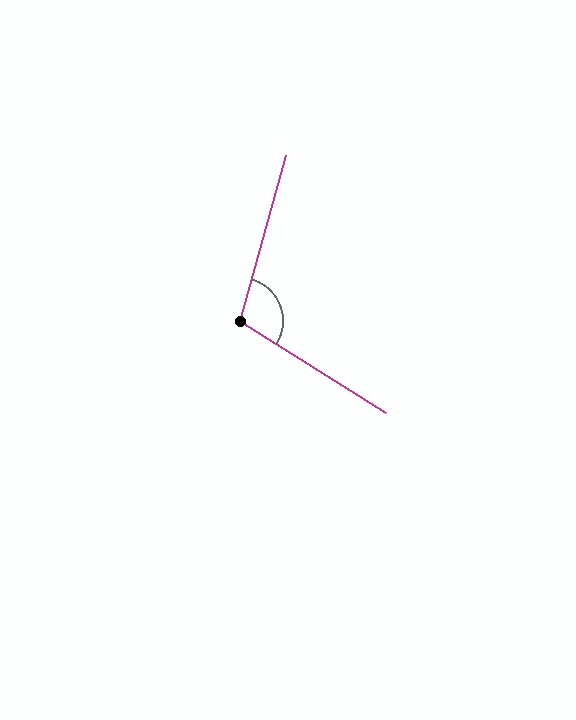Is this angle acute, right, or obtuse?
It is obtuse.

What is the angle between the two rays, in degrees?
Approximately 107 degrees.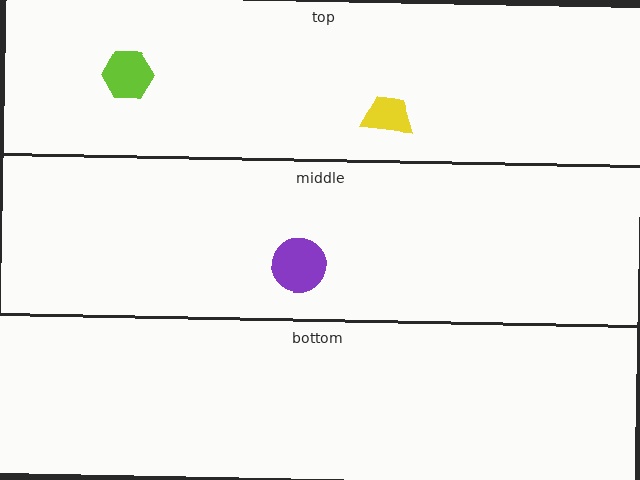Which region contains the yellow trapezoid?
The top region.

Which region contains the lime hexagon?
The top region.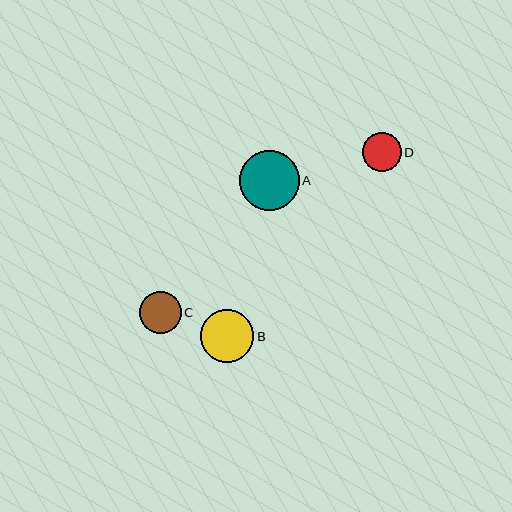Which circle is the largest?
Circle A is the largest with a size of approximately 60 pixels.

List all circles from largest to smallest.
From largest to smallest: A, B, C, D.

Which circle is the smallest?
Circle D is the smallest with a size of approximately 39 pixels.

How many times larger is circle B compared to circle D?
Circle B is approximately 1.4 times the size of circle D.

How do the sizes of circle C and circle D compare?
Circle C and circle D are approximately the same size.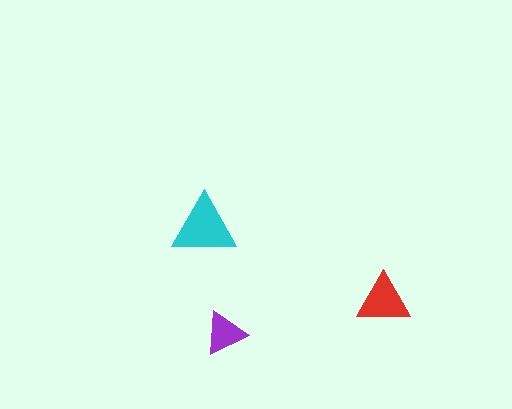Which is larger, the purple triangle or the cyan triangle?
The cyan one.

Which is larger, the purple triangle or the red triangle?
The red one.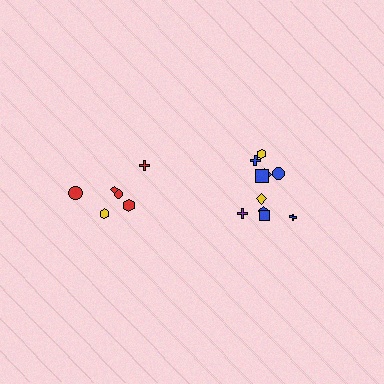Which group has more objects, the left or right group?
The right group.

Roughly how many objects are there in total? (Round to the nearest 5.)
Roughly 15 objects in total.